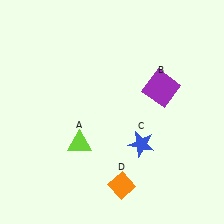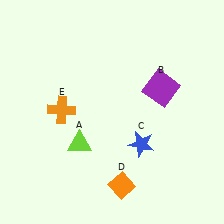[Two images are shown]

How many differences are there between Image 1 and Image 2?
There is 1 difference between the two images.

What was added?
An orange cross (E) was added in Image 2.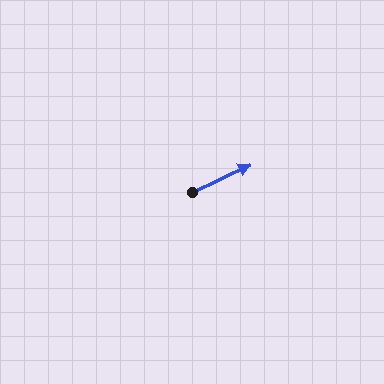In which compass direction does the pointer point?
Northeast.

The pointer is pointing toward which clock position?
Roughly 2 o'clock.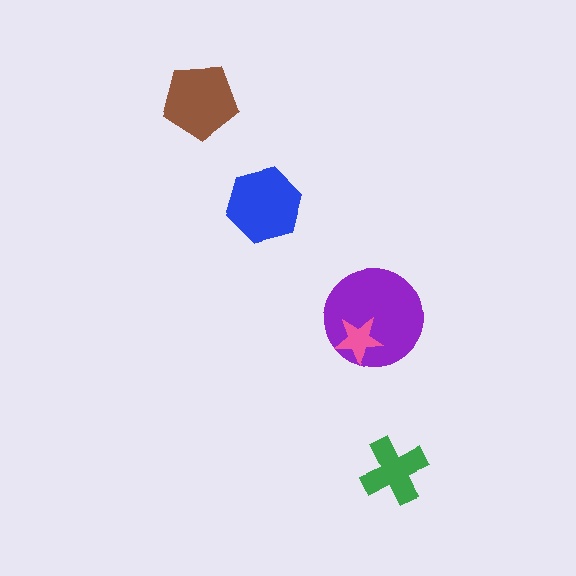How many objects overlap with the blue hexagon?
0 objects overlap with the blue hexagon.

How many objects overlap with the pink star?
1 object overlaps with the pink star.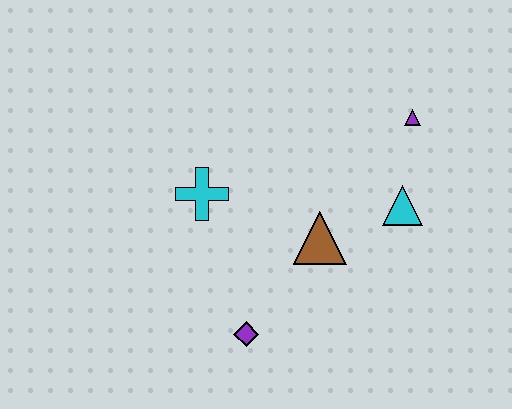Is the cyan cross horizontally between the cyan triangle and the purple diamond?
No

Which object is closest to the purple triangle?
The cyan triangle is closest to the purple triangle.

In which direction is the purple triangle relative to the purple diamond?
The purple triangle is above the purple diamond.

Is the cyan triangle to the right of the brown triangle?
Yes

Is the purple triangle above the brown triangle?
Yes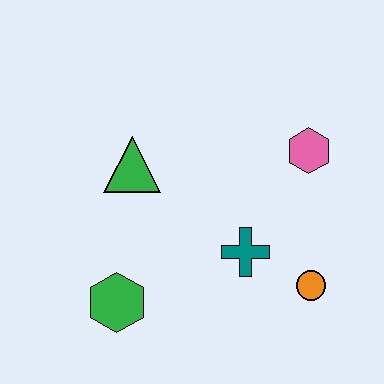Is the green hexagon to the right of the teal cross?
No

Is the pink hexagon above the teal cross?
Yes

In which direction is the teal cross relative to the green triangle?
The teal cross is to the right of the green triangle.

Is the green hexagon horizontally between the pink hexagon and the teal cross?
No